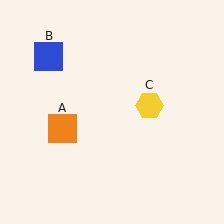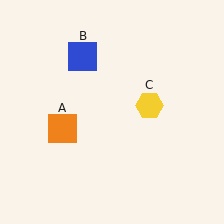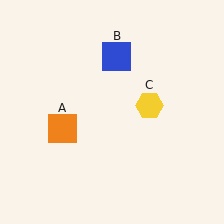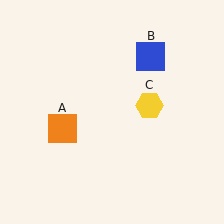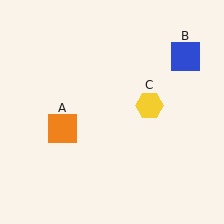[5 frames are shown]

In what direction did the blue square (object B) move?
The blue square (object B) moved right.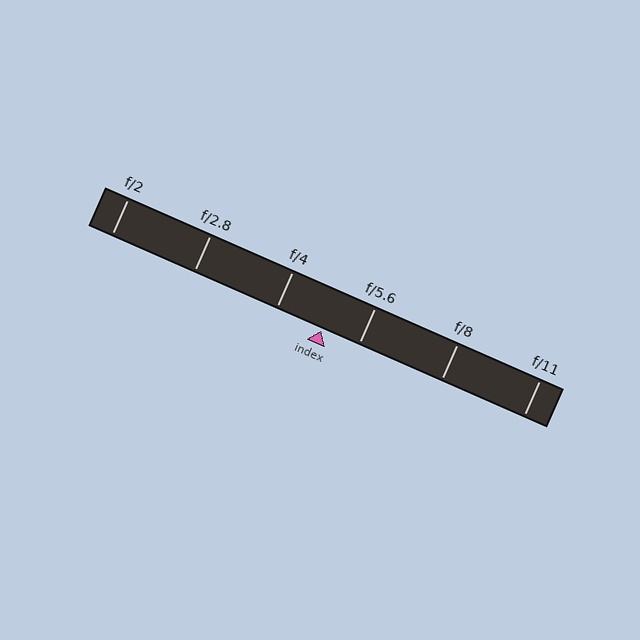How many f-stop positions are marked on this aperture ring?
There are 6 f-stop positions marked.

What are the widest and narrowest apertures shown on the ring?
The widest aperture shown is f/2 and the narrowest is f/11.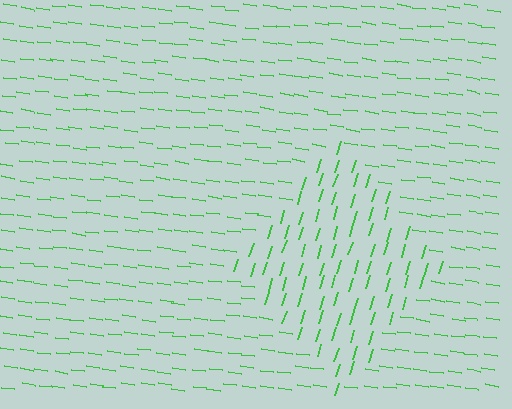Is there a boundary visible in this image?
Yes, there is a texture boundary formed by a change in line orientation.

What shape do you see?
I see a diamond.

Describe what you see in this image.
The image is filled with small green line segments. A diamond region in the image has lines oriented differently from the surrounding lines, creating a visible texture boundary.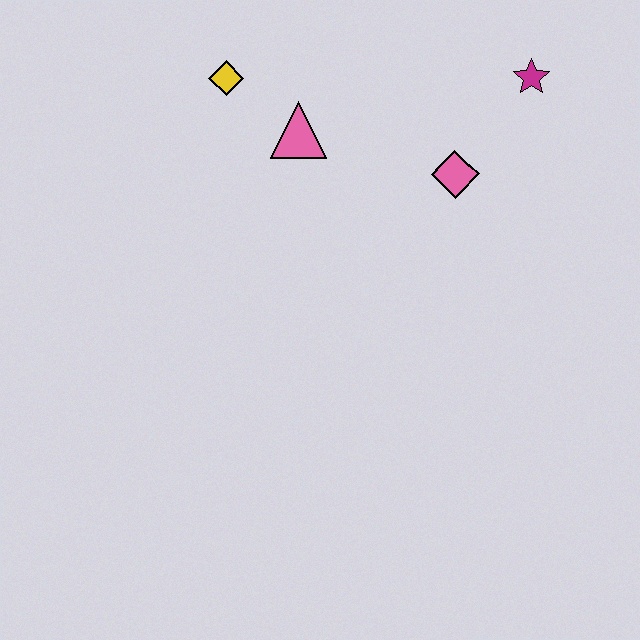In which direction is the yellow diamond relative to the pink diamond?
The yellow diamond is to the left of the pink diamond.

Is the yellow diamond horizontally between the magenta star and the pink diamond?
No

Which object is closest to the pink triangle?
The yellow diamond is closest to the pink triangle.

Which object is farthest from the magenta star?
The yellow diamond is farthest from the magenta star.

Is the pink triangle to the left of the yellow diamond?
No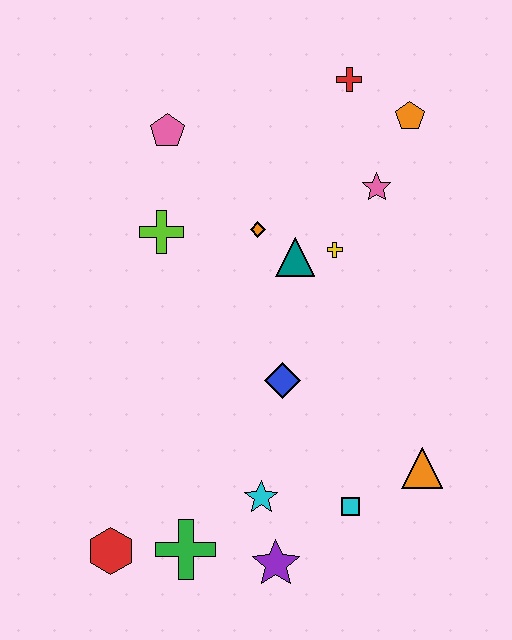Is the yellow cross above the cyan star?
Yes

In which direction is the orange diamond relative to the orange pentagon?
The orange diamond is to the left of the orange pentagon.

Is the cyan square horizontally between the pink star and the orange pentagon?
No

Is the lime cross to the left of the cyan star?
Yes